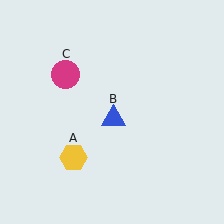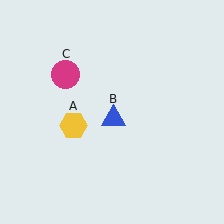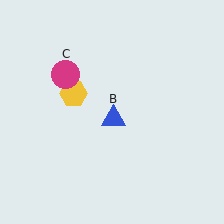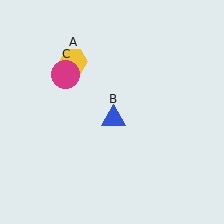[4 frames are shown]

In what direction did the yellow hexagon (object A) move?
The yellow hexagon (object A) moved up.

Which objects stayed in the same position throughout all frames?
Blue triangle (object B) and magenta circle (object C) remained stationary.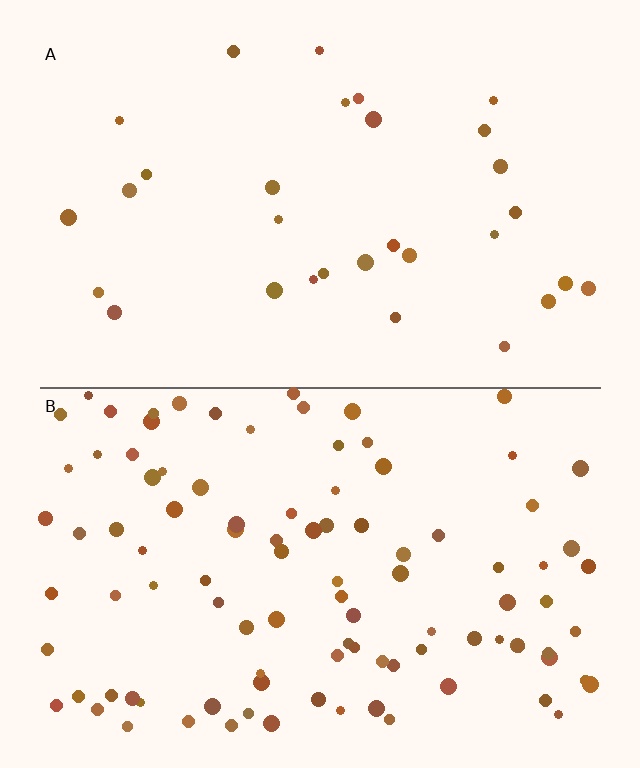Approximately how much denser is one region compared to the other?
Approximately 3.3× — region B over region A.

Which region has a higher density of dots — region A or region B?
B (the bottom).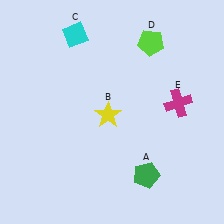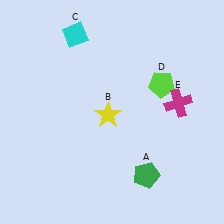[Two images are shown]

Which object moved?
The lime pentagon (D) moved down.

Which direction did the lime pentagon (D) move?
The lime pentagon (D) moved down.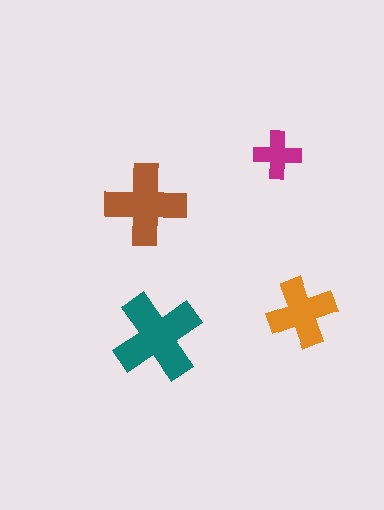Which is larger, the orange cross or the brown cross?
The brown one.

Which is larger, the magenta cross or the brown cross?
The brown one.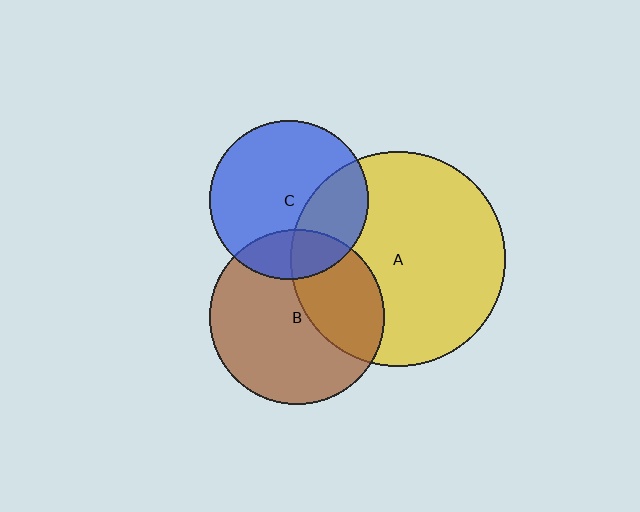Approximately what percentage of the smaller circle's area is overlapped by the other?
Approximately 30%.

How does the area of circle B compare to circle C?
Approximately 1.2 times.